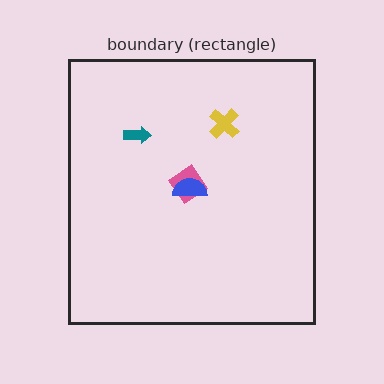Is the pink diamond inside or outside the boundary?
Inside.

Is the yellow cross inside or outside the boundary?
Inside.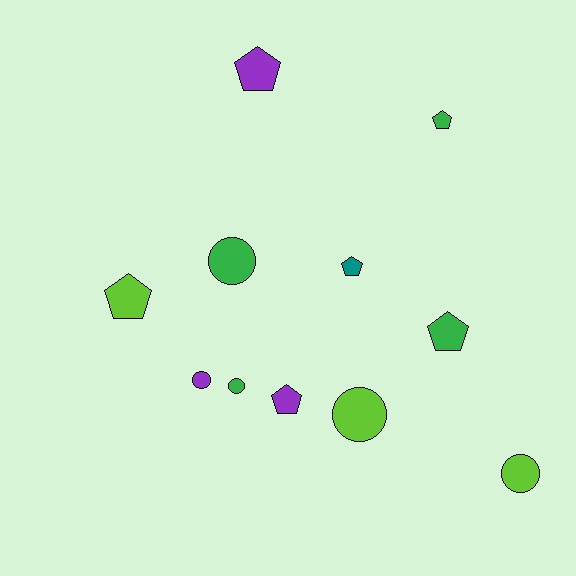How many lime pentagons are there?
There is 1 lime pentagon.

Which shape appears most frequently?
Pentagon, with 6 objects.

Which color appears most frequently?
Green, with 4 objects.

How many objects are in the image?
There are 11 objects.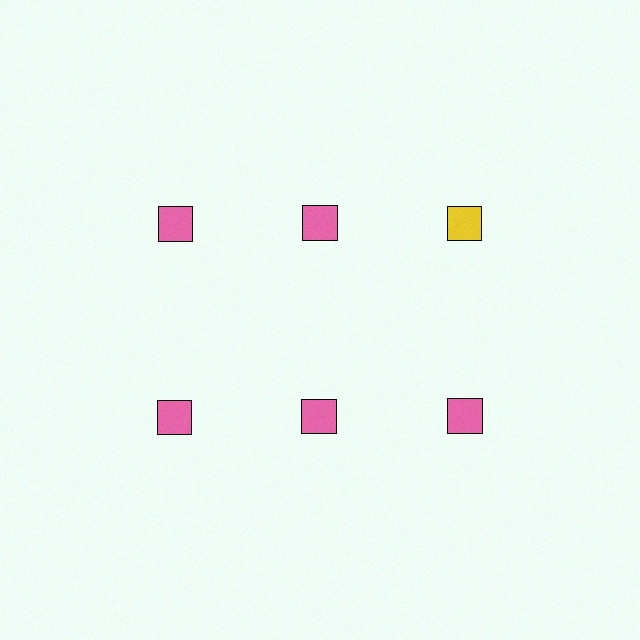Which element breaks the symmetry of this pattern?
The yellow square in the top row, center column breaks the symmetry. All other shapes are pink squares.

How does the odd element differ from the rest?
It has a different color: yellow instead of pink.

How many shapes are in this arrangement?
There are 6 shapes arranged in a grid pattern.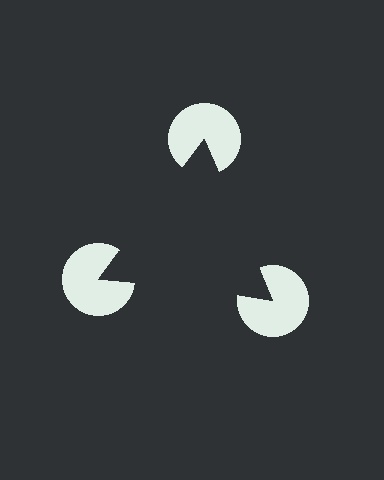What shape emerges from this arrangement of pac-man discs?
An illusory triangle — its edges are inferred from the aligned wedge cuts in the pac-man discs, not physically drawn.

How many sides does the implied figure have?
3 sides.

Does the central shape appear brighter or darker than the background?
It typically appears slightly darker than the background, even though no actual brightness change is drawn.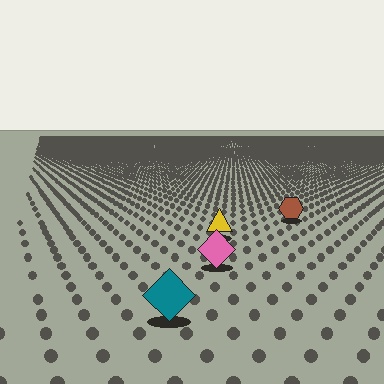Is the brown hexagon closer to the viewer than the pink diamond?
No. The pink diamond is closer — you can tell from the texture gradient: the ground texture is coarser near it.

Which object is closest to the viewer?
The teal diamond is closest. The texture marks near it are larger and more spread out.